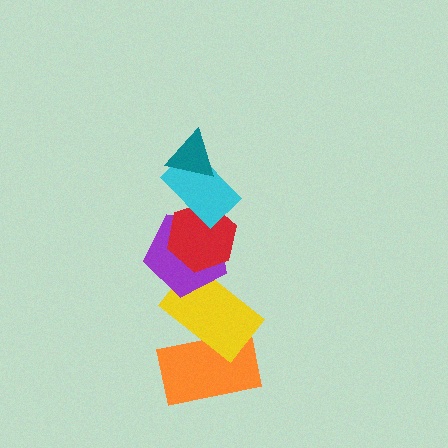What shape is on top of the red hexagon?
The cyan rectangle is on top of the red hexagon.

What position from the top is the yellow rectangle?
The yellow rectangle is 5th from the top.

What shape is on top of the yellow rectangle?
The purple pentagon is on top of the yellow rectangle.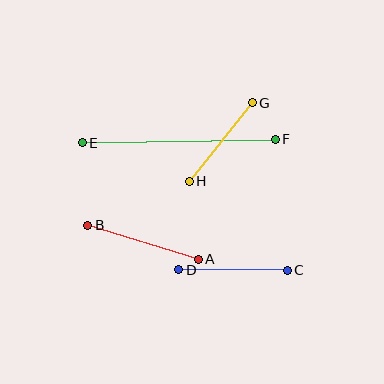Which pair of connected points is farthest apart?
Points E and F are farthest apart.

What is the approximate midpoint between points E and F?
The midpoint is at approximately (179, 141) pixels.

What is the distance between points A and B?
The distance is approximately 116 pixels.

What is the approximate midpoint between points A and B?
The midpoint is at approximately (143, 242) pixels.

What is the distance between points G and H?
The distance is approximately 101 pixels.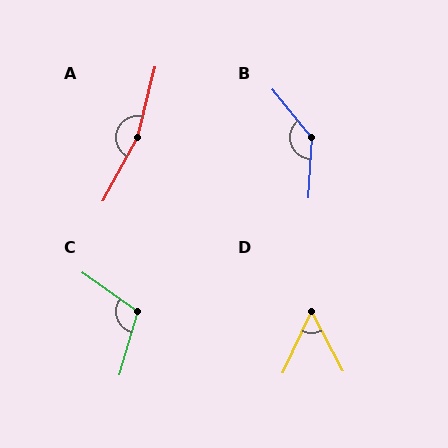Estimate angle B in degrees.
Approximately 137 degrees.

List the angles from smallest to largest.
D (52°), C (109°), B (137°), A (166°).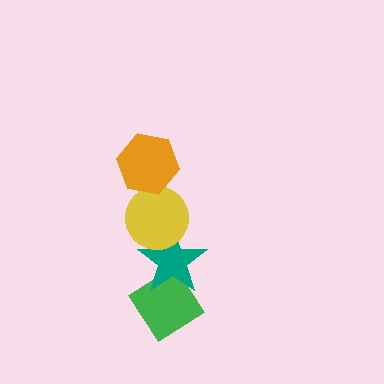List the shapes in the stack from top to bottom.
From top to bottom: the orange hexagon, the yellow circle, the teal star, the green diamond.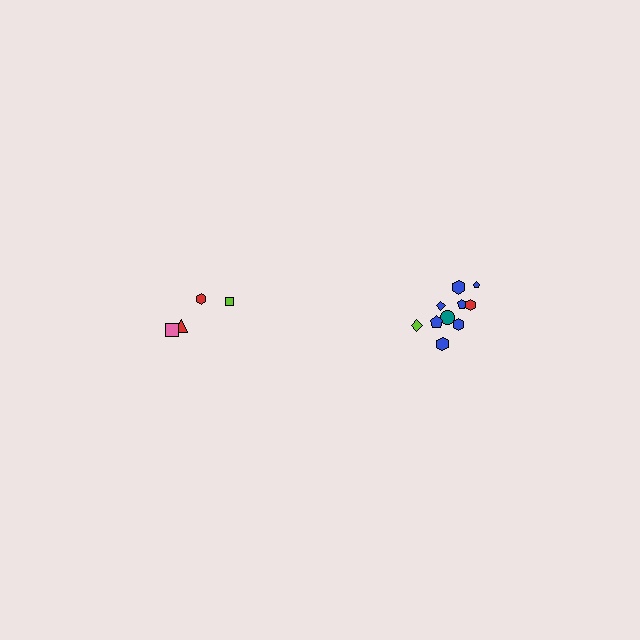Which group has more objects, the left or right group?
The right group.